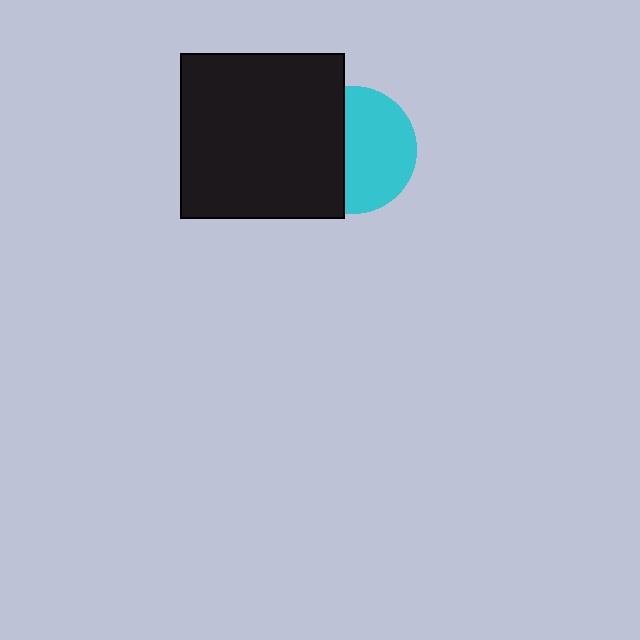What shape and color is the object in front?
The object in front is a black square.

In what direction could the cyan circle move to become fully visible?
The cyan circle could move right. That would shift it out from behind the black square entirely.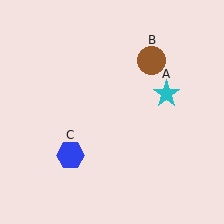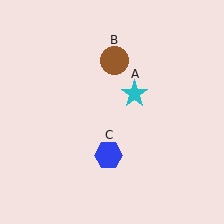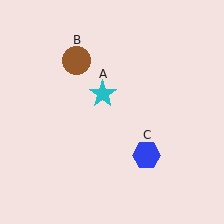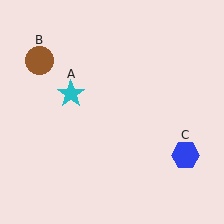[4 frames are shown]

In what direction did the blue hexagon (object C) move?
The blue hexagon (object C) moved right.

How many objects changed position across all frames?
3 objects changed position: cyan star (object A), brown circle (object B), blue hexagon (object C).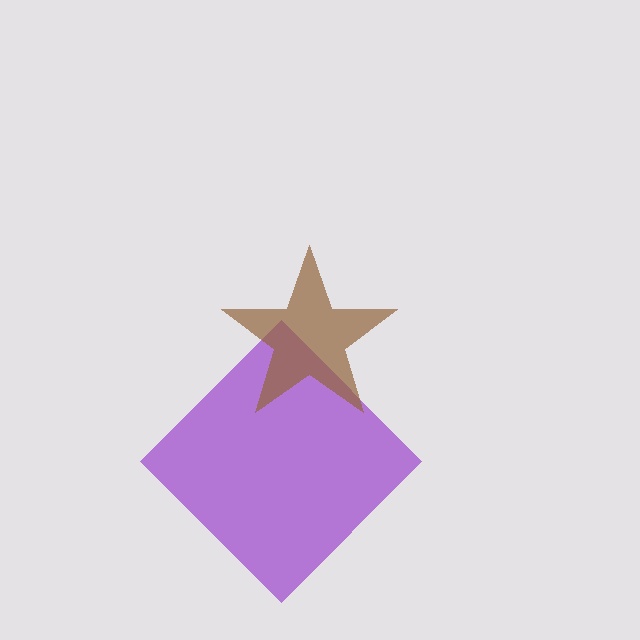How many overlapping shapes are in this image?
There are 2 overlapping shapes in the image.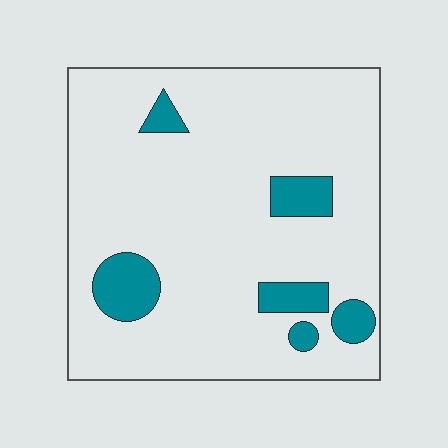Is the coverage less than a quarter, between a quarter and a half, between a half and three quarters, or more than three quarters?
Less than a quarter.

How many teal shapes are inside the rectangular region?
6.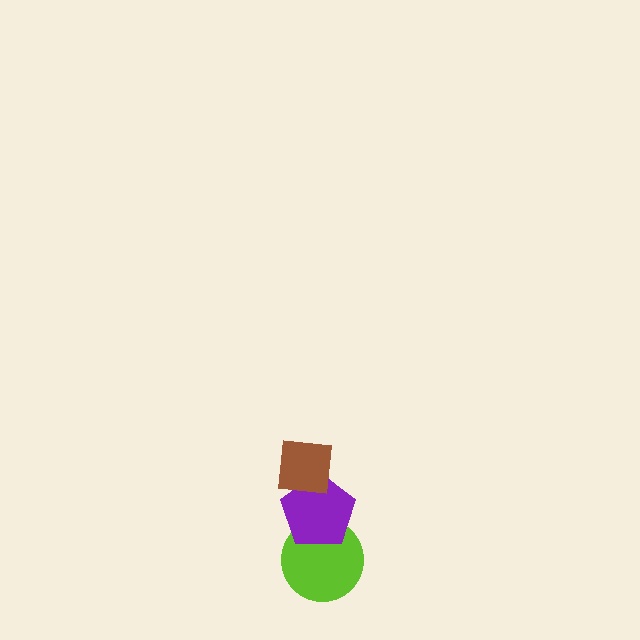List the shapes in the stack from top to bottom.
From top to bottom: the brown square, the purple pentagon, the lime circle.